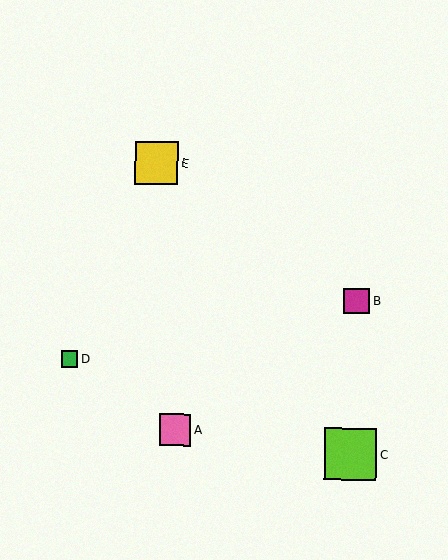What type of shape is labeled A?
Shape A is a pink square.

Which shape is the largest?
The lime square (labeled C) is the largest.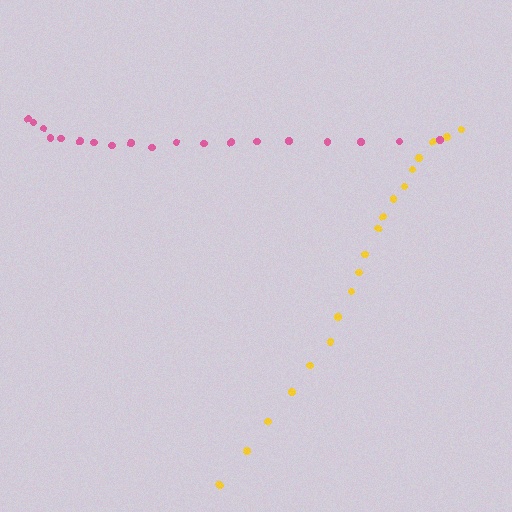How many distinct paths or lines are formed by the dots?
There are 2 distinct paths.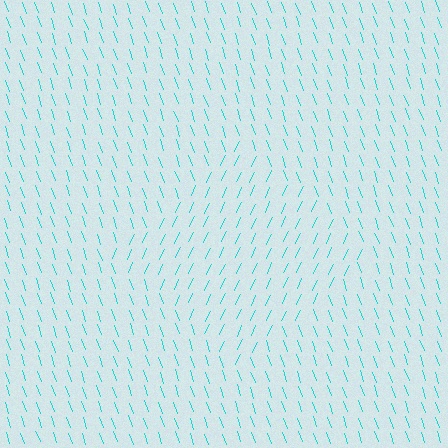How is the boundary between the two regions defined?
The boundary is defined purely by a change in line orientation (approximately 45 degrees difference). All lines are the same color and thickness.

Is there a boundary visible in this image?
Yes, there is a texture boundary formed by a change in line orientation.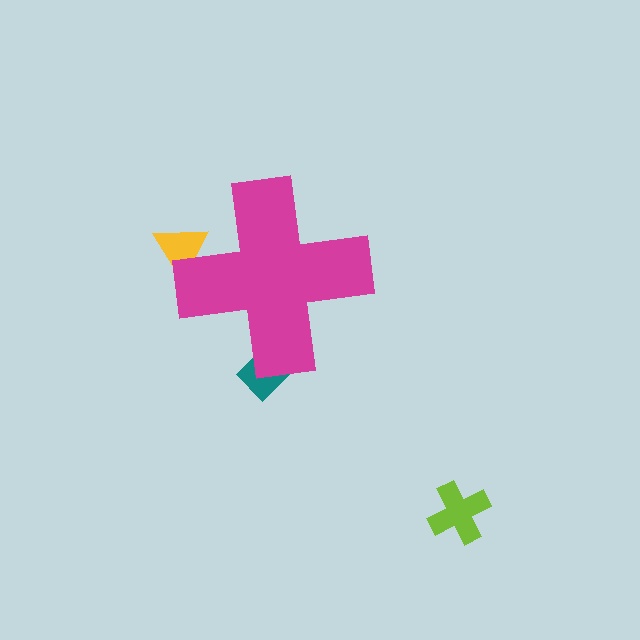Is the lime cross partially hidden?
No, the lime cross is fully visible.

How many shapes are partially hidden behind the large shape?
2 shapes are partially hidden.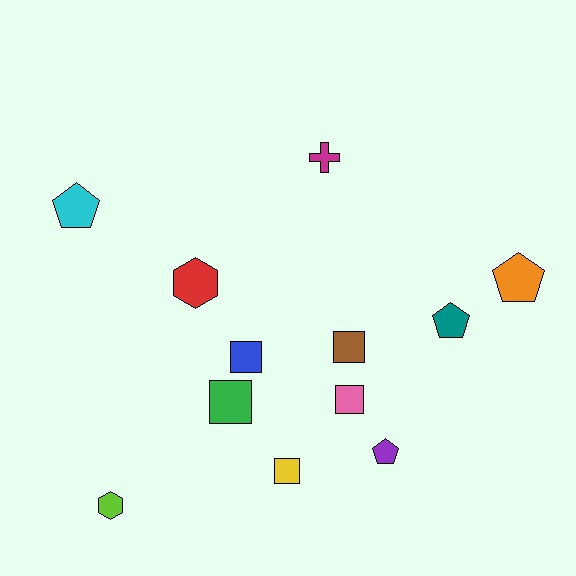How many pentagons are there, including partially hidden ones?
There are 4 pentagons.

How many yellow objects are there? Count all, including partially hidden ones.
There is 1 yellow object.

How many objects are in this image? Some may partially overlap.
There are 12 objects.